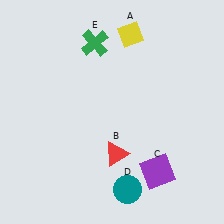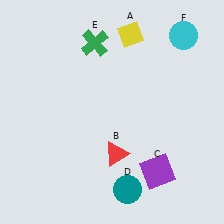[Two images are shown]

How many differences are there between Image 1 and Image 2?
There is 1 difference between the two images.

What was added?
A cyan circle (F) was added in Image 2.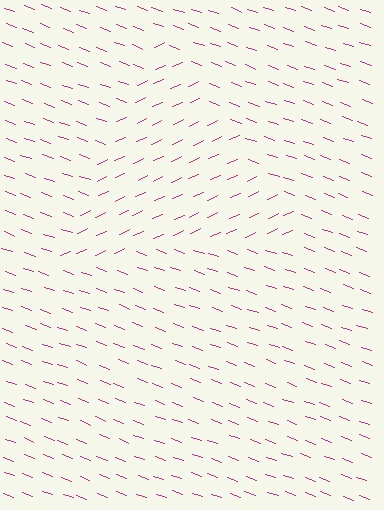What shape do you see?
I see a triangle.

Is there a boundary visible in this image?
Yes, there is a texture boundary formed by a change in line orientation.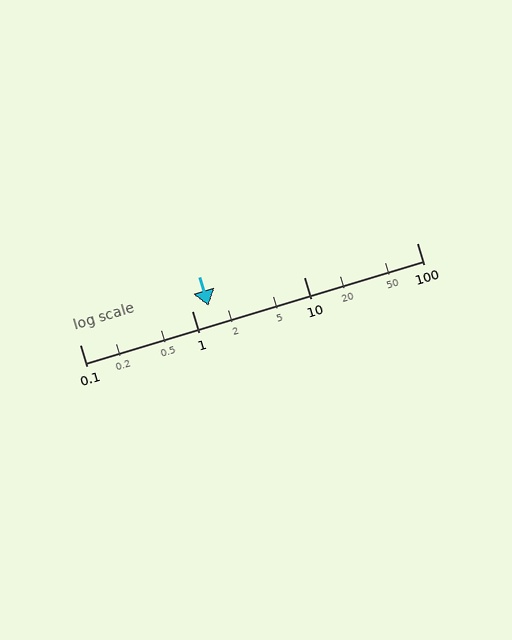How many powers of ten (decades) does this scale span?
The scale spans 3 decades, from 0.1 to 100.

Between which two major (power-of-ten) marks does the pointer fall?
The pointer is between 1 and 10.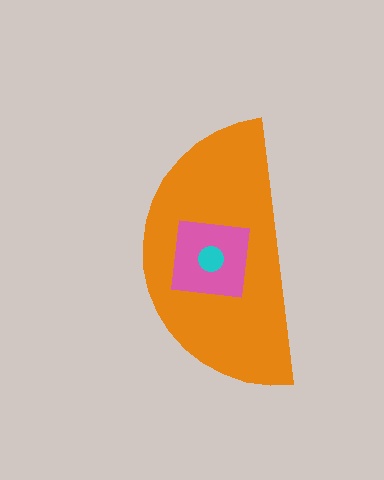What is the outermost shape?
The orange semicircle.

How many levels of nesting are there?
3.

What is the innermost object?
The cyan circle.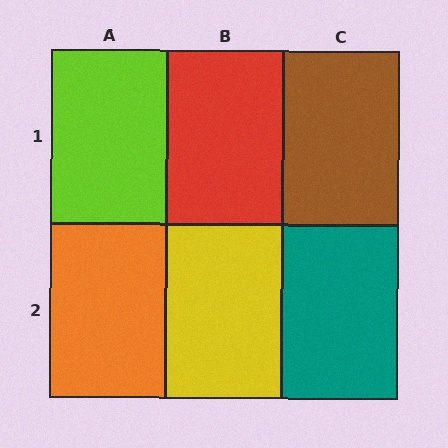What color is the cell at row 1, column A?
Lime.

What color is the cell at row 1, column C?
Brown.